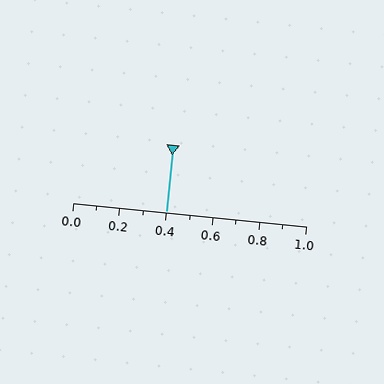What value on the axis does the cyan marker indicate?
The marker indicates approximately 0.4.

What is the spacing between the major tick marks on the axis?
The major ticks are spaced 0.2 apart.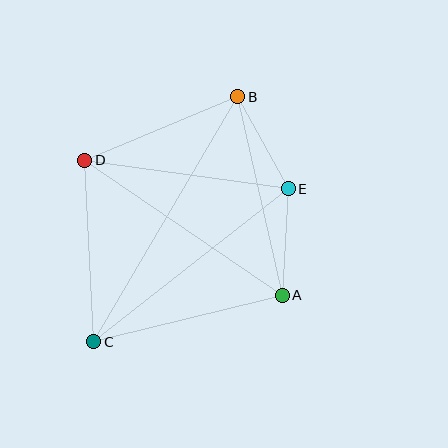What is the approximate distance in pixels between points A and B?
The distance between A and B is approximately 203 pixels.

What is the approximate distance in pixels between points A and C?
The distance between A and C is approximately 194 pixels.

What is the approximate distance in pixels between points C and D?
The distance between C and D is approximately 182 pixels.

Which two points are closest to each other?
Points B and E are closest to each other.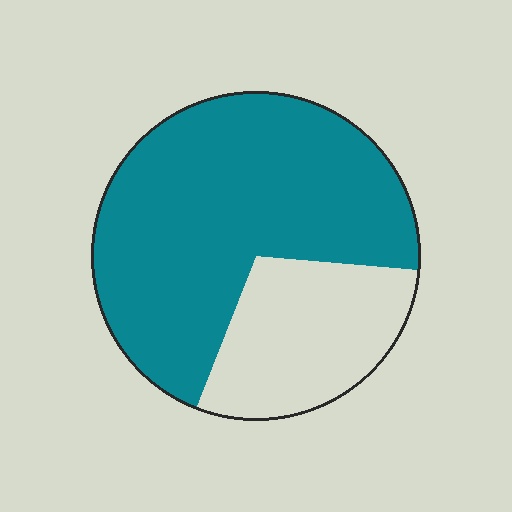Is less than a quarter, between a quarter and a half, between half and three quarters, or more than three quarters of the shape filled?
Between half and three quarters.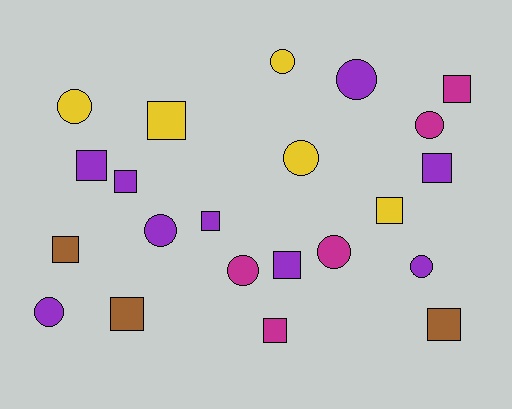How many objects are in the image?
There are 22 objects.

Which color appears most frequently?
Purple, with 9 objects.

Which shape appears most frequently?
Square, with 12 objects.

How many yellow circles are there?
There are 3 yellow circles.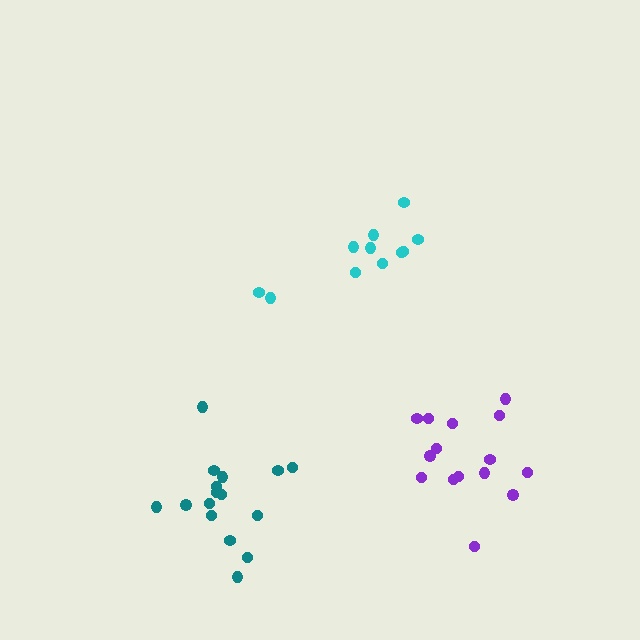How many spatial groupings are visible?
There are 3 spatial groupings.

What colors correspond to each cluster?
The clusters are colored: cyan, purple, teal.